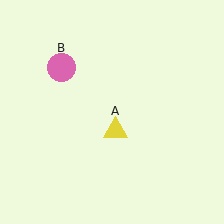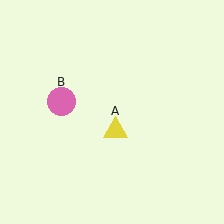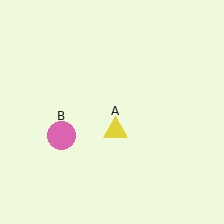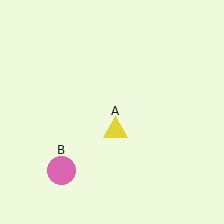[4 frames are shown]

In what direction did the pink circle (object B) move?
The pink circle (object B) moved down.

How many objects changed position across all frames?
1 object changed position: pink circle (object B).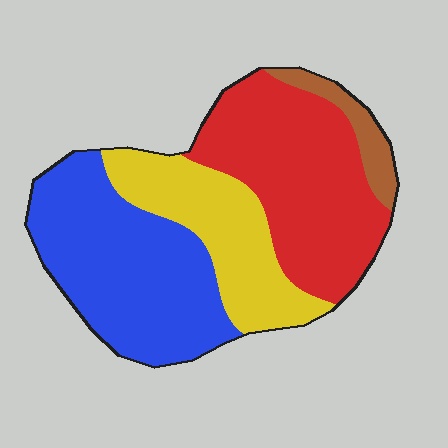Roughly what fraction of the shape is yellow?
Yellow covers around 25% of the shape.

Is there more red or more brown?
Red.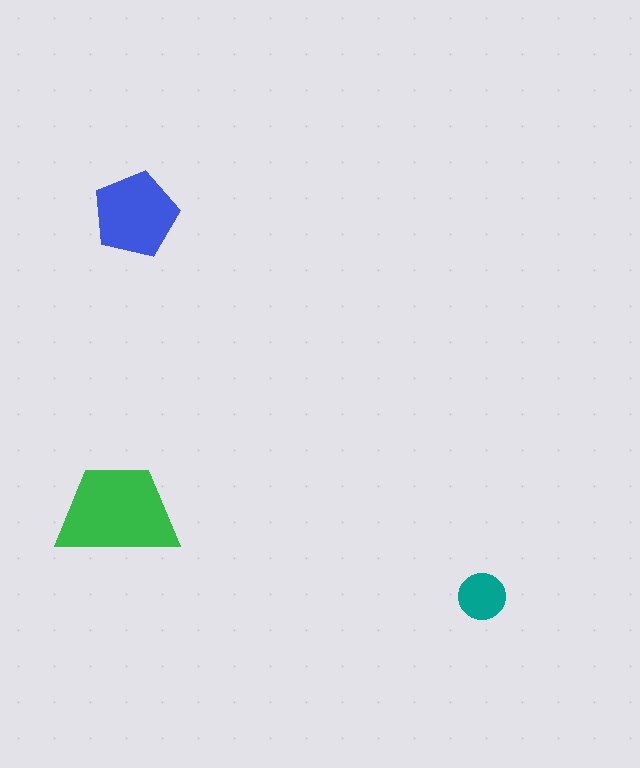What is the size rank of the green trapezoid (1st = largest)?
1st.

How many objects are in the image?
There are 3 objects in the image.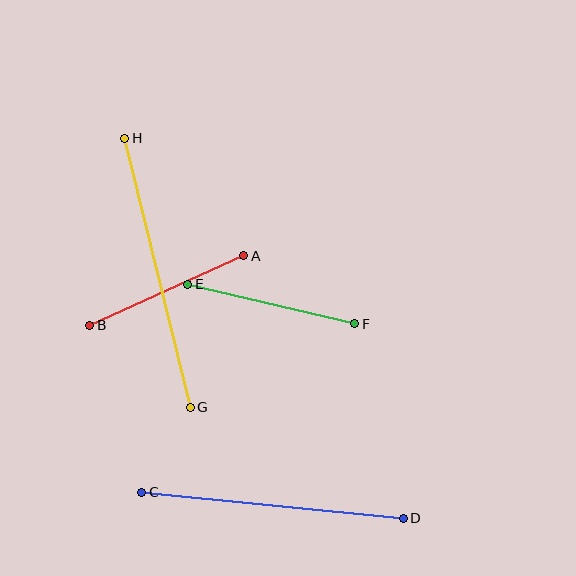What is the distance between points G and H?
The distance is approximately 277 pixels.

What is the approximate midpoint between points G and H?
The midpoint is at approximately (157, 273) pixels.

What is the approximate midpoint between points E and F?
The midpoint is at approximately (271, 304) pixels.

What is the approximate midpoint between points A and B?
The midpoint is at approximately (167, 290) pixels.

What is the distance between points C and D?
The distance is approximately 263 pixels.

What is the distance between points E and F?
The distance is approximately 172 pixels.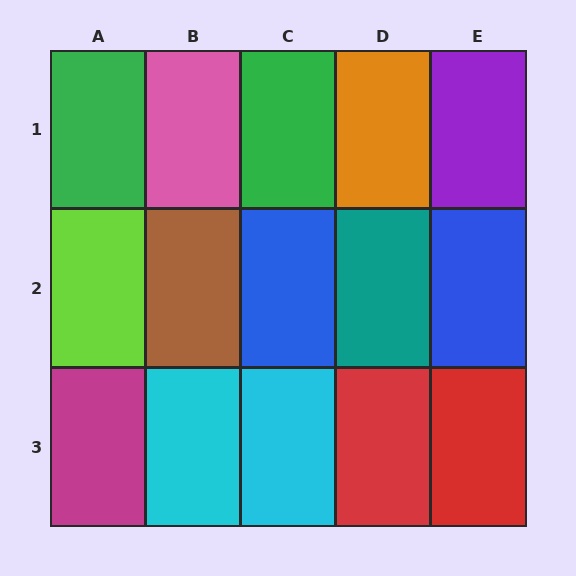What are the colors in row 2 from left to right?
Lime, brown, blue, teal, blue.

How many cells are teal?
1 cell is teal.